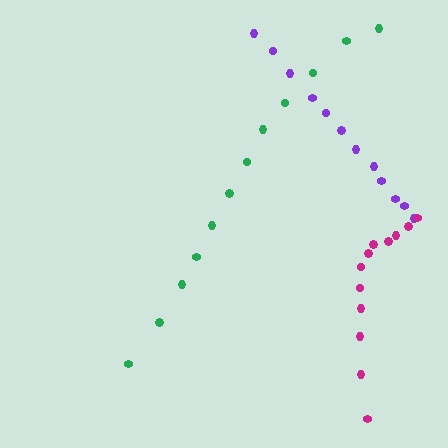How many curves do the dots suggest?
There are 3 distinct paths.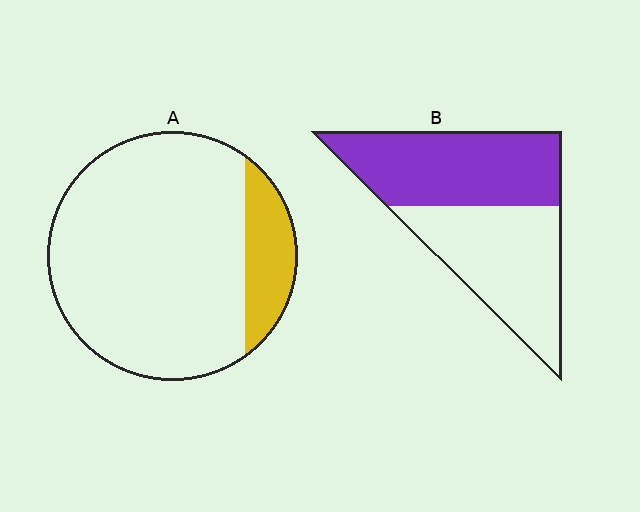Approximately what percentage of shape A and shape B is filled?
A is approximately 15% and B is approximately 50%.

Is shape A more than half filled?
No.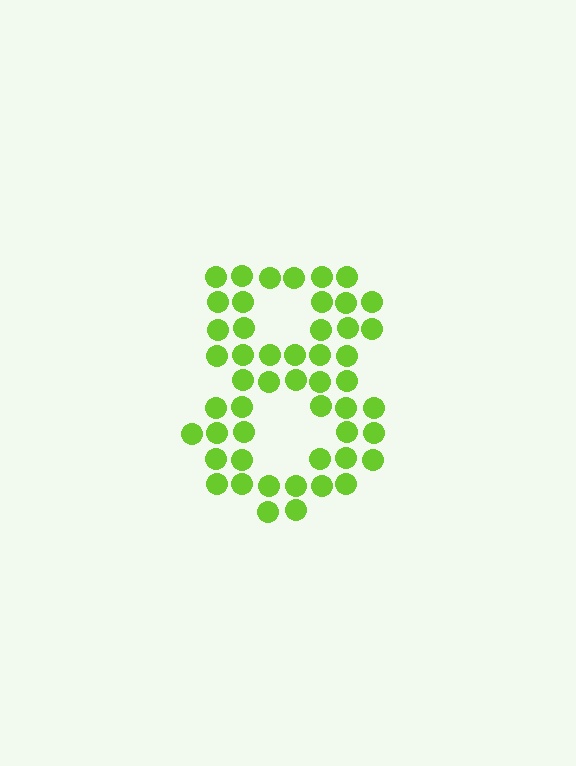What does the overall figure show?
The overall figure shows the digit 8.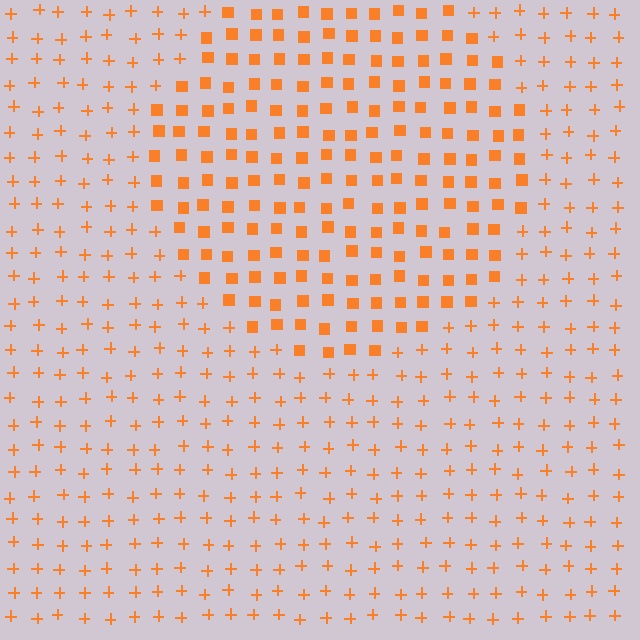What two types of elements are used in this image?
The image uses squares inside the circle region and plus signs outside it.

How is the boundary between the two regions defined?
The boundary is defined by a change in element shape: squares inside vs. plus signs outside. All elements share the same color and spacing.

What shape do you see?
I see a circle.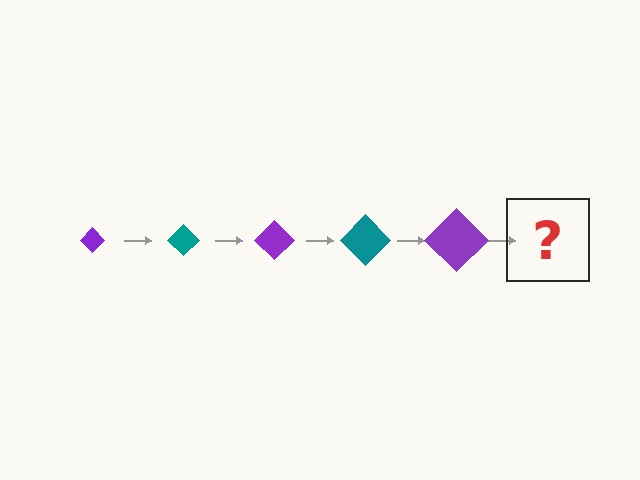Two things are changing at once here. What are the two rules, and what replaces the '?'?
The two rules are that the diamond grows larger each step and the color cycles through purple and teal. The '?' should be a teal diamond, larger than the previous one.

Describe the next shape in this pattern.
It should be a teal diamond, larger than the previous one.